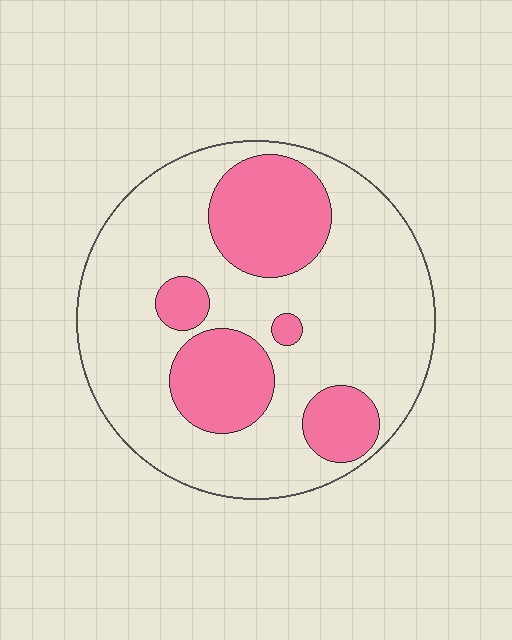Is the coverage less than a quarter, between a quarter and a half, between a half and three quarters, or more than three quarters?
Between a quarter and a half.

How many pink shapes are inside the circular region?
5.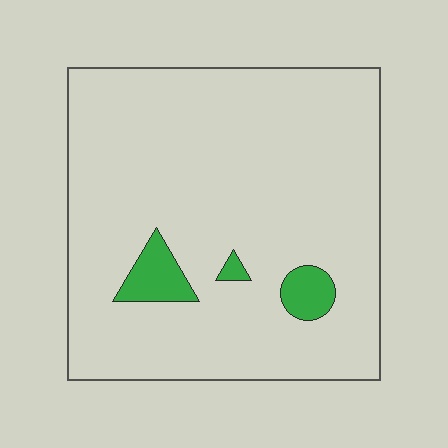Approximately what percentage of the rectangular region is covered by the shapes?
Approximately 5%.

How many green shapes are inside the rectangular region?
3.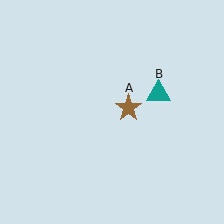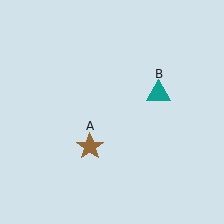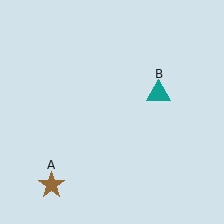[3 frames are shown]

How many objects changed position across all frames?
1 object changed position: brown star (object A).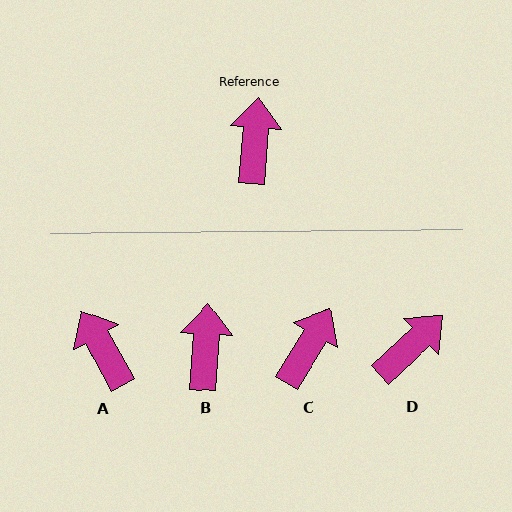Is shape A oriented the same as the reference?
No, it is off by about 33 degrees.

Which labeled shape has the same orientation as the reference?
B.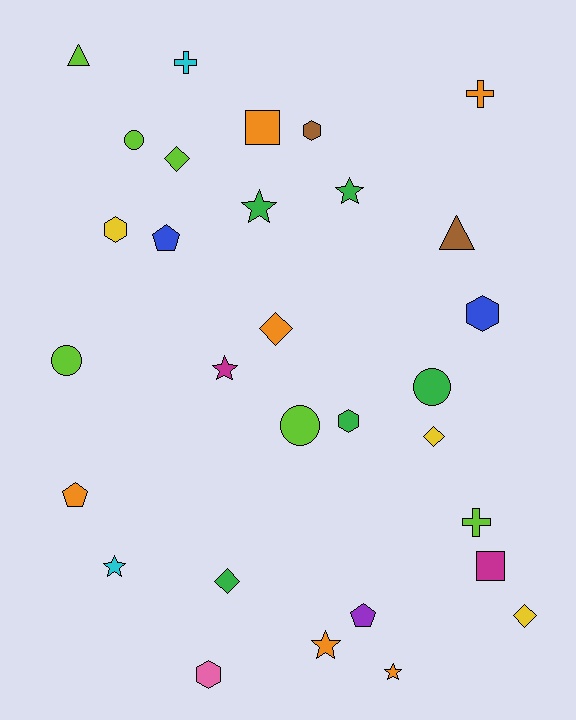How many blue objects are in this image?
There are 2 blue objects.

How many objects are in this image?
There are 30 objects.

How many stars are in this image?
There are 6 stars.